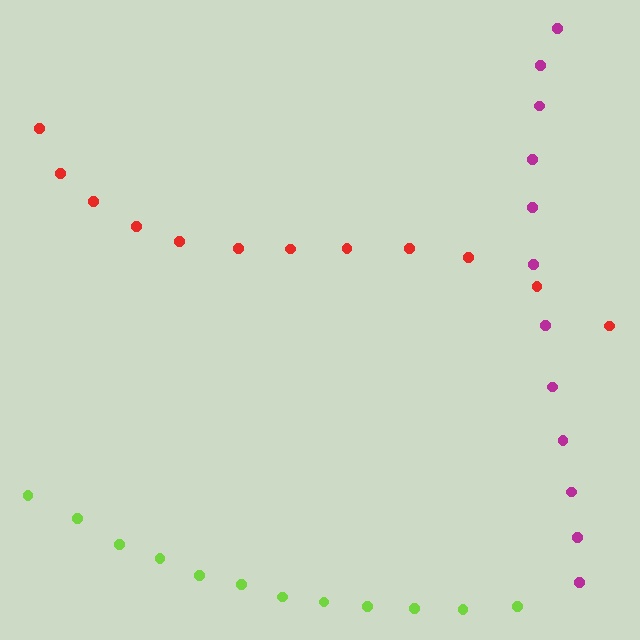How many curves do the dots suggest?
There are 3 distinct paths.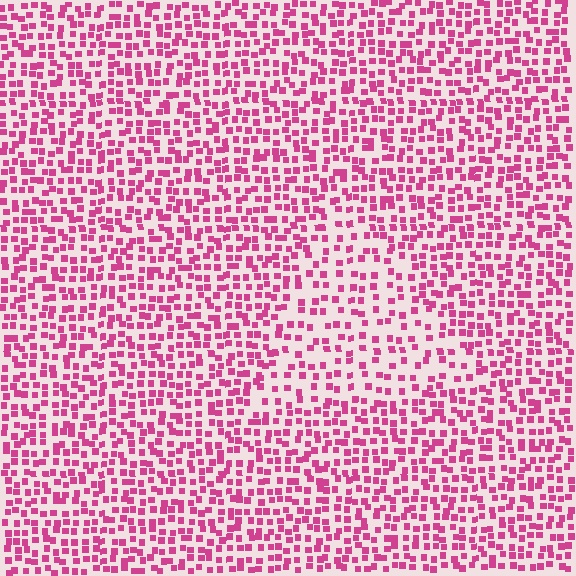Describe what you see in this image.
The image contains small magenta elements arranged at two different densities. A triangle-shaped region is visible where the elements are less densely packed than the surrounding area.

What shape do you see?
I see a triangle.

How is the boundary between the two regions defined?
The boundary is defined by a change in element density (approximately 1.7x ratio). All elements are the same color, size, and shape.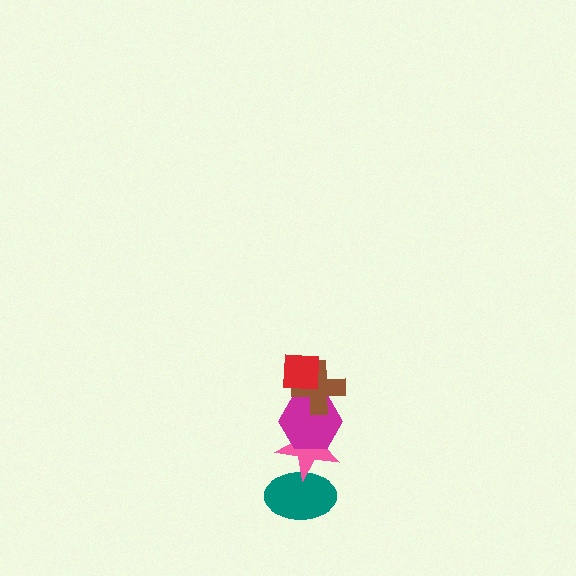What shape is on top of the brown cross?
The red square is on top of the brown cross.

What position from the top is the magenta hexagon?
The magenta hexagon is 3rd from the top.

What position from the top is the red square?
The red square is 1st from the top.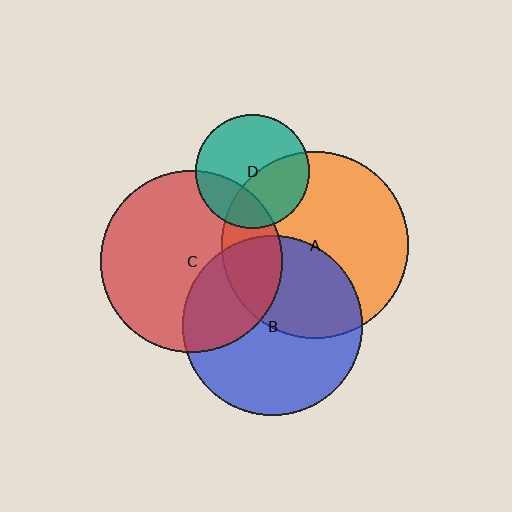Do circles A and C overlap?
Yes.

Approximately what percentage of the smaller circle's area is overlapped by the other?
Approximately 20%.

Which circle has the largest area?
Circle A (orange).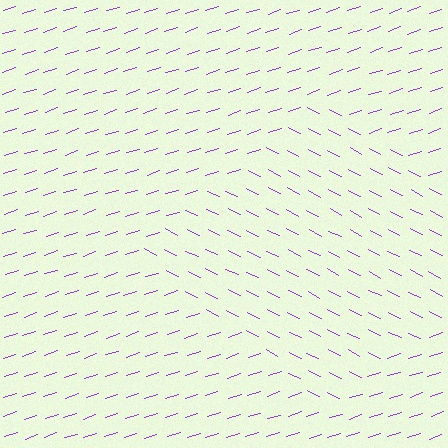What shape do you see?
I see a diamond.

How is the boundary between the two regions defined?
The boundary is defined purely by a change in line orientation (approximately 45 degrees difference). All lines are the same color and thickness.